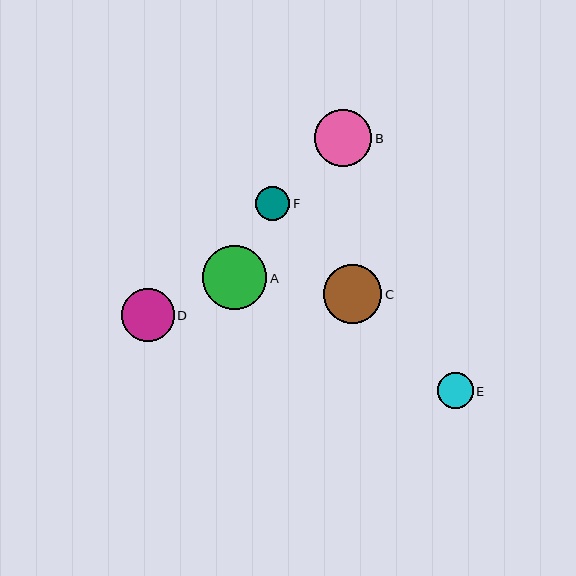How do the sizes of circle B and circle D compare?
Circle B and circle D are approximately the same size.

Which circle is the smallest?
Circle F is the smallest with a size of approximately 34 pixels.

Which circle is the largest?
Circle A is the largest with a size of approximately 64 pixels.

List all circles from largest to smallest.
From largest to smallest: A, C, B, D, E, F.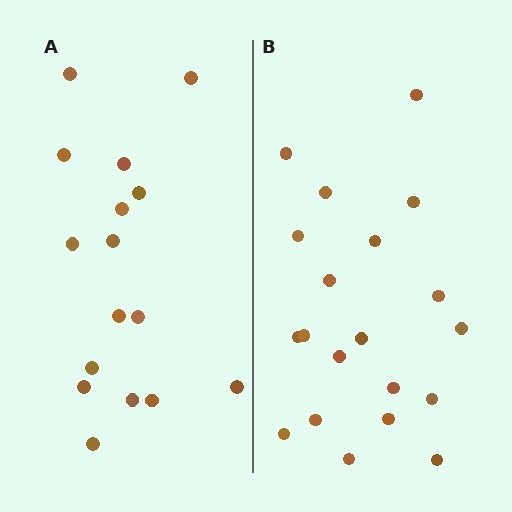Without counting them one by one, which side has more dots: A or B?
Region B (the right region) has more dots.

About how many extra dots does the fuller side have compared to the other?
Region B has about 4 more dots than region A.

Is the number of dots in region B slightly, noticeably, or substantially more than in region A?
Region B has noticeably more, but not dramatically so. The ratio is roughly 1.2 to 1.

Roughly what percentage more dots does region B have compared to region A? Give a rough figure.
About 25% more.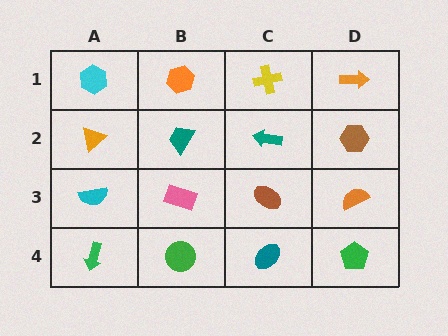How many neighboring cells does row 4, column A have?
2.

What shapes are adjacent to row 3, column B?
A teal trapezoid (row 2, column B), a green circle (row 4, column B), a cyan semicircle (row 3, column A), a brown ellipse (row 3, column C).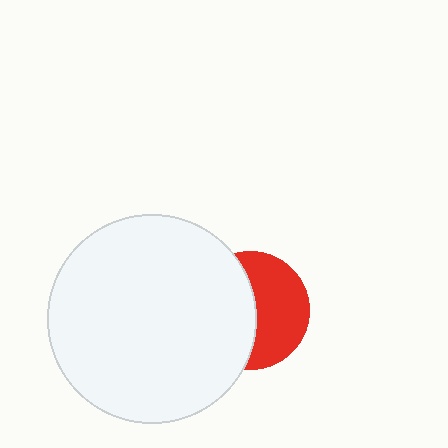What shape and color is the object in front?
The object in front is a white circle.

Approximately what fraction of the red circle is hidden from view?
Roughly 50% of the red circle is hidden behind the white circle.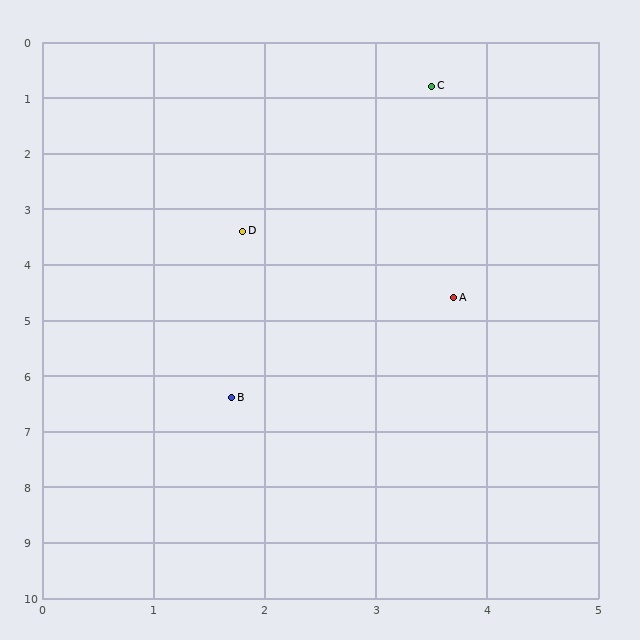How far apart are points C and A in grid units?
Points C and A are about 3.8 grid units apart.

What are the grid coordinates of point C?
Point C is at approximately (3.5, 0.8).